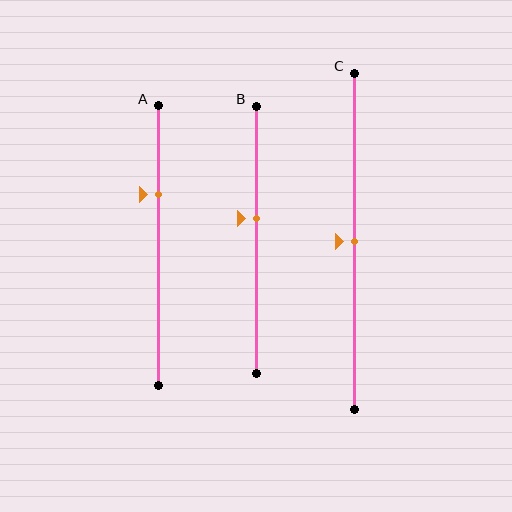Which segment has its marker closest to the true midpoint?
Segment C has its marker closest to the true midpoint.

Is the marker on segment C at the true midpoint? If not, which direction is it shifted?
Yes, the marker on segment C is at the true midpoint.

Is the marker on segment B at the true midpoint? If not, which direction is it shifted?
No, the marker on segment B is shifted upward by about 8% of the segment length.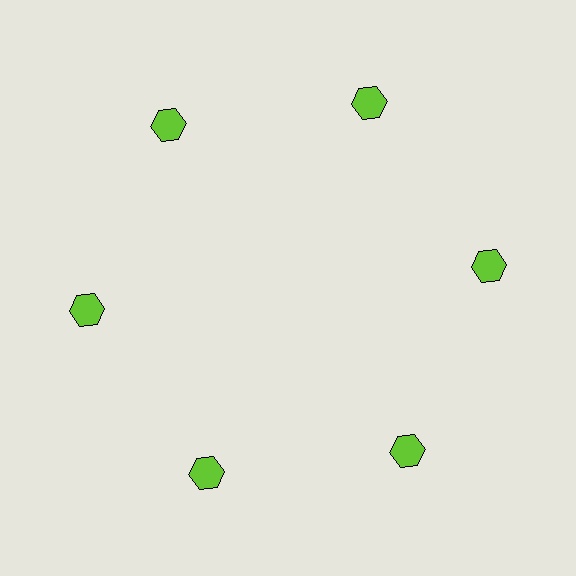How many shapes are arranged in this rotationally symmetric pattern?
There are 6 shapes, arranged in 6 groups of 1.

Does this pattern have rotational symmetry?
Yes, this pattern has 6-fold rotational symmetry. It looks the same after rotating 60 degrees around the center.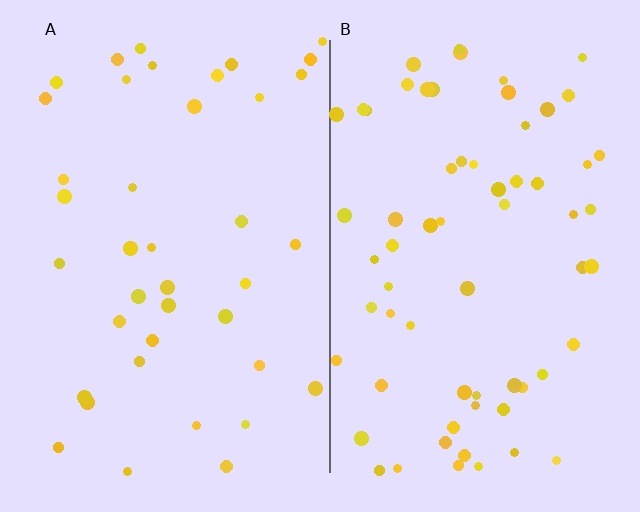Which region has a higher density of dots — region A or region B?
B (the right).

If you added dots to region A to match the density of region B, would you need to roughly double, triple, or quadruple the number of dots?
Approximately double.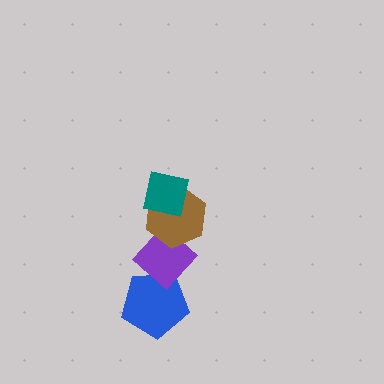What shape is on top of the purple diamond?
The brown hexagon is on top of the purple diamond.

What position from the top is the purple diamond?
The purple diamond is 3rd from the top.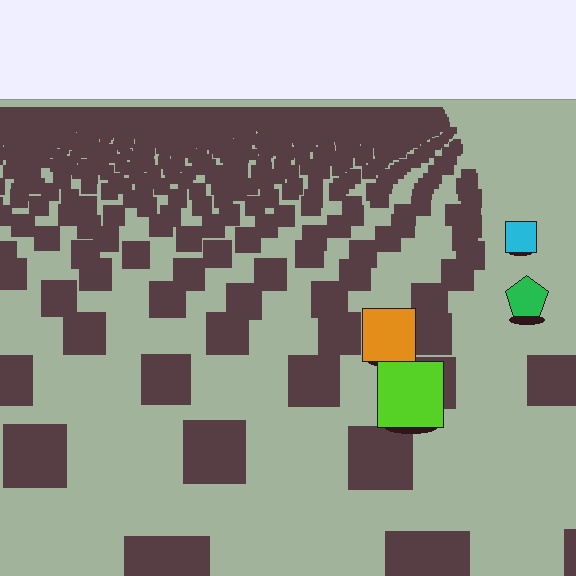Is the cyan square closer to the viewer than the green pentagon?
No. The green pentagon is closer — you can tell from the texture gradient: the ground texture is coarser near it.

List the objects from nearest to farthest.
From nearest to farthest: the lime square, the orange square, the green pentagon, the cyan square.